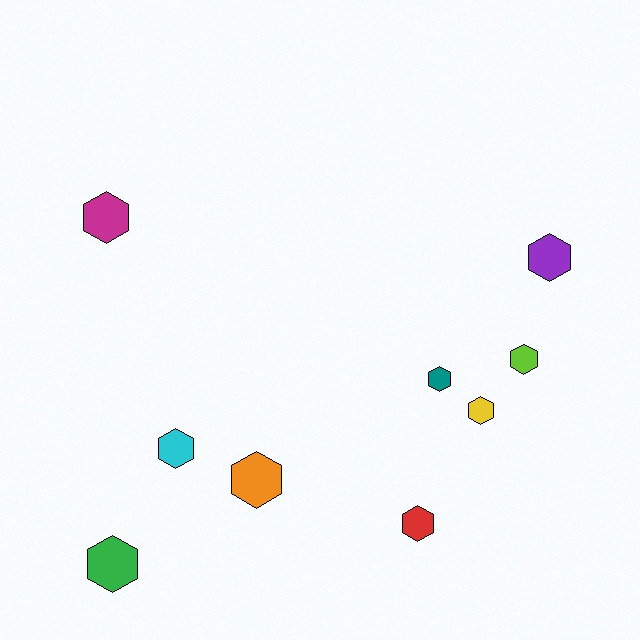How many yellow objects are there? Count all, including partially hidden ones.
There is 1 yellow object.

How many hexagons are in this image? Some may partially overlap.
There are 9 hexagons.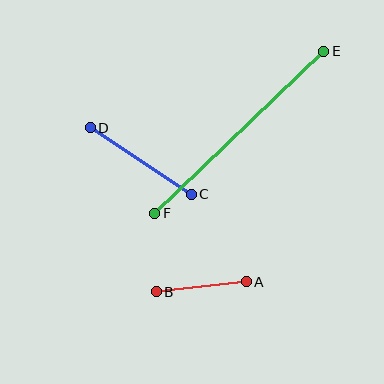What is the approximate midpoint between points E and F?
The midpoint is at approximately (239, 132) pixels.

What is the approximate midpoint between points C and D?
The midpoint is at approximately (141, 161) pixels.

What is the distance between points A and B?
The distance is approximately 90 pixels.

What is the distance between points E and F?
The distance is approximately 234 pixels.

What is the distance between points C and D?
The distance is approximately 121 pixels.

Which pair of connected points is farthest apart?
Points E and F are farthest apart.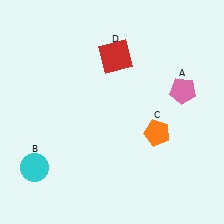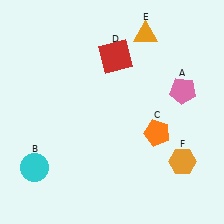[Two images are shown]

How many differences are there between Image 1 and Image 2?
There are 2 differences between the two images.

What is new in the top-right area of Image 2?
An orange triangle (E) was added in the top-right area of Image 2.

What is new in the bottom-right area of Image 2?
An orange hexagon (F) was added in the bottom-right area of Image 2.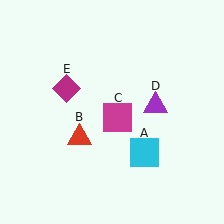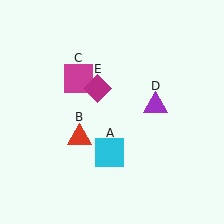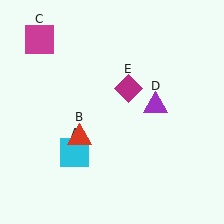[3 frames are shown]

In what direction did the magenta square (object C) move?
The magenta square (object C) moved up and to the left.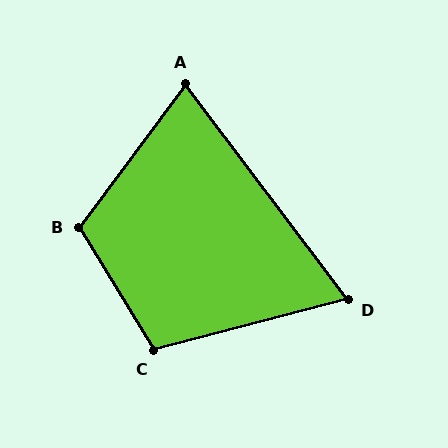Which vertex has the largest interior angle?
B, at approximately 112 degrees.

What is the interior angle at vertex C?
Approximately 106 degrees (obtuse).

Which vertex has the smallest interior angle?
D, at approximately 68 degrees.